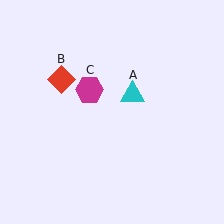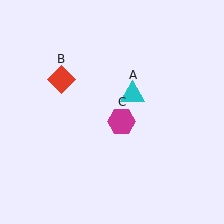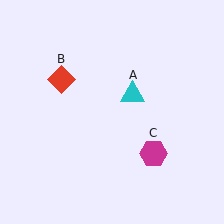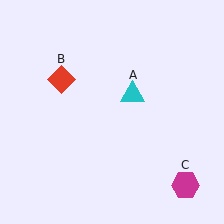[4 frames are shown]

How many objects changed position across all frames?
1 object changed position: magenta hexagon (object C).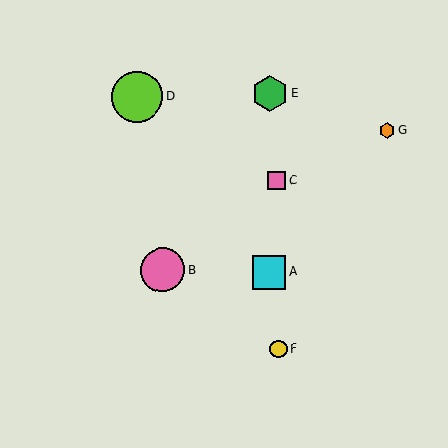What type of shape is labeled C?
Shape C is a pink square.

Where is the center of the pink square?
The center of the pink square is at (276, 180).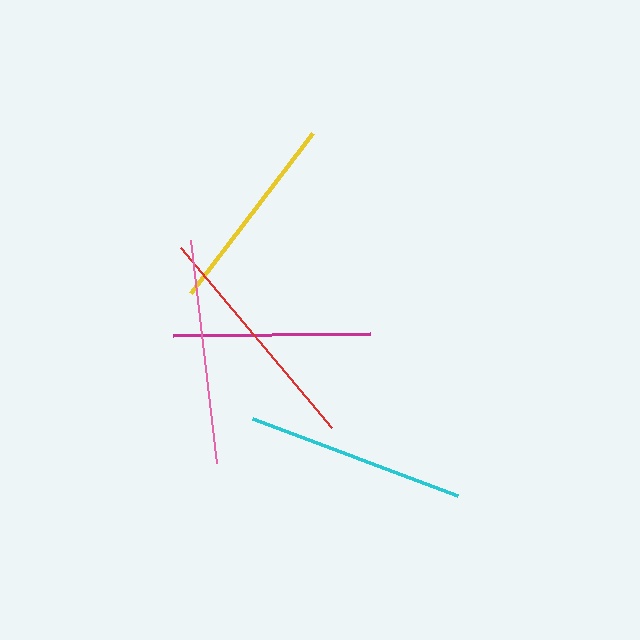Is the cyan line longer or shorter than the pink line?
The pink line is longer than the cyan line.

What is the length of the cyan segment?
The cyan segment is approximately 219 pixels long.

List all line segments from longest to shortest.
From longest to shortest: red, pink, cyan, yellow, magenta.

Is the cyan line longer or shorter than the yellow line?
The cyan line is longer than the yellow line.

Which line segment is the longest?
The red line is the longest at approximately 234 pixels.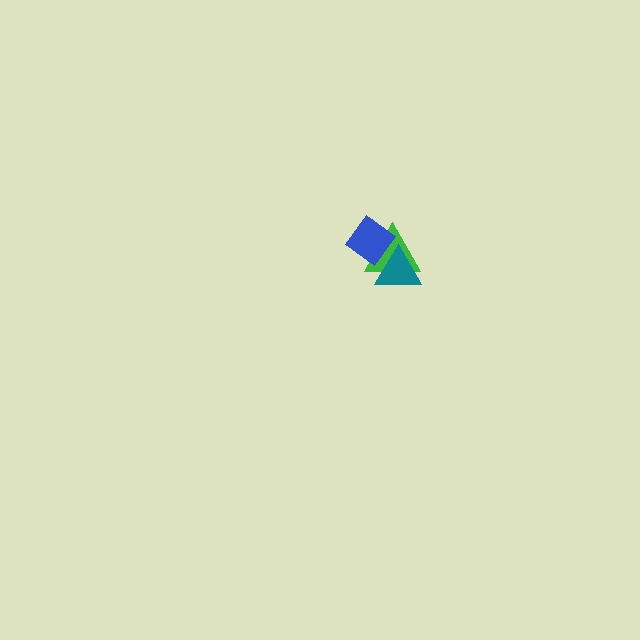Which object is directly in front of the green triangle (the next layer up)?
The teal triangle is directly in front of the green triangle.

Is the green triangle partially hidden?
Yes, it is partially covered by another shape.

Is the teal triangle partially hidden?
Yes, it is partially covered by another shape.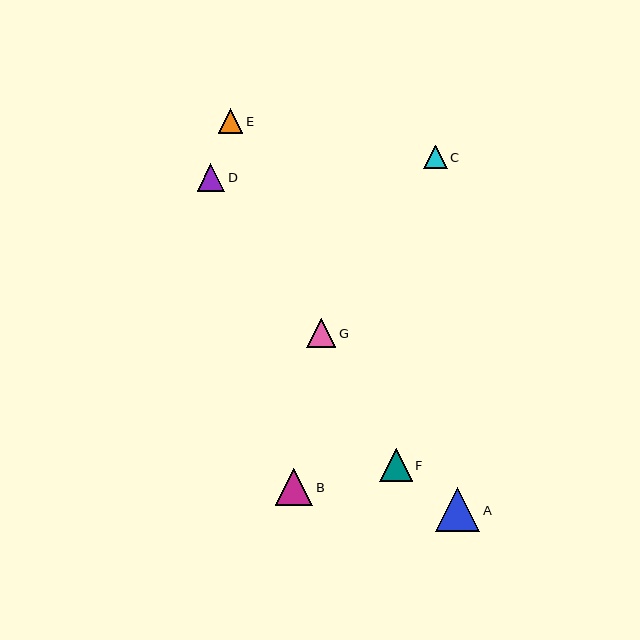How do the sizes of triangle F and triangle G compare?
Triangle F and triangle G are approximately the same size.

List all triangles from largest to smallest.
From largest to smallest: A, B, F, G, D, E, C.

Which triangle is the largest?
Triangle A is the largest with a size of approximately 44 pixels.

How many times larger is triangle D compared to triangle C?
Triangle D is approximately 1.2 times the size of triangle C.